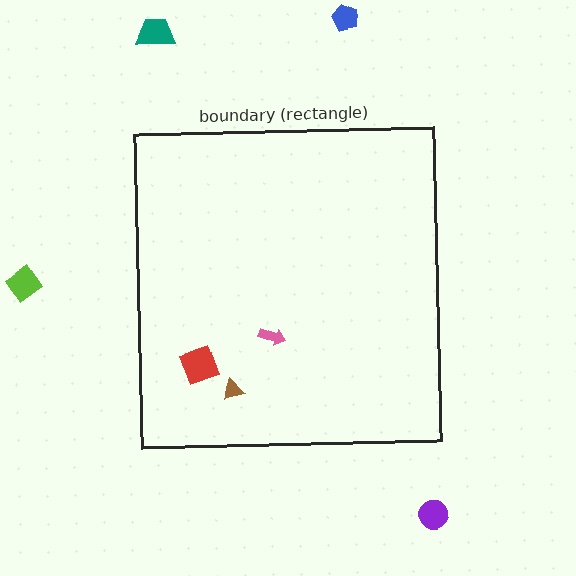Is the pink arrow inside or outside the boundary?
Inside.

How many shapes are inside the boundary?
3 inside, 4 outside.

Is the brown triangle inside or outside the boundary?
Inside.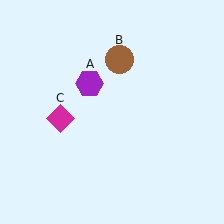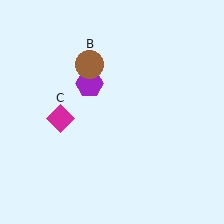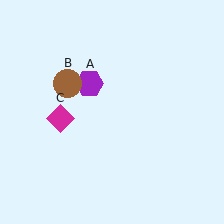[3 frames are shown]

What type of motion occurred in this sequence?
The brown circle (object B) rotated counterclockwise around the center of the scene.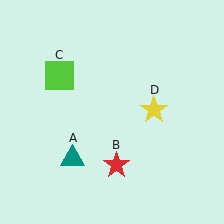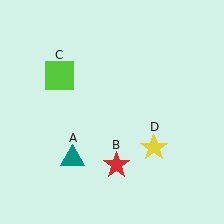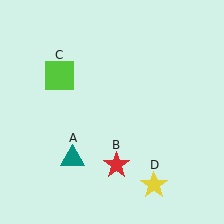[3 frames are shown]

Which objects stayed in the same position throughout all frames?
Teal triangle (object A) and red star (object B) and lime square (object C) remained stationary.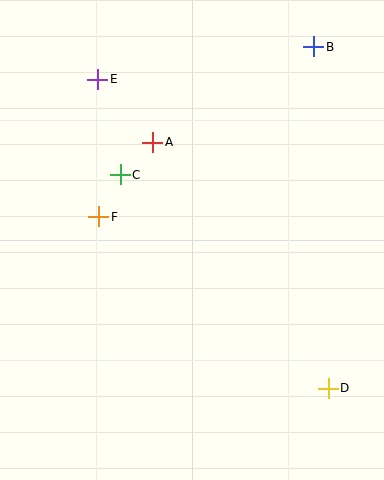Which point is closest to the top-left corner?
Point E is closest to the top-left corner.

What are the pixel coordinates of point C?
Point C is at (120, 175).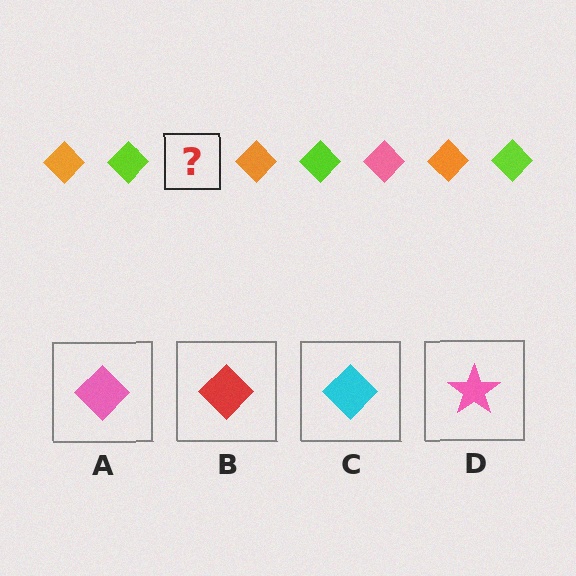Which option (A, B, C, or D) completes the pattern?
A.